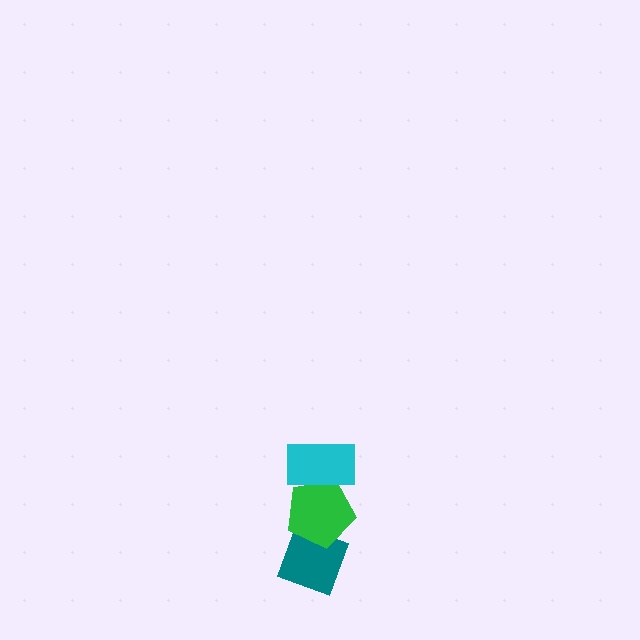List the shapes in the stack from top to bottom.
From top to bottom: the cyan rectangle, the green pentagon, the teal diamond.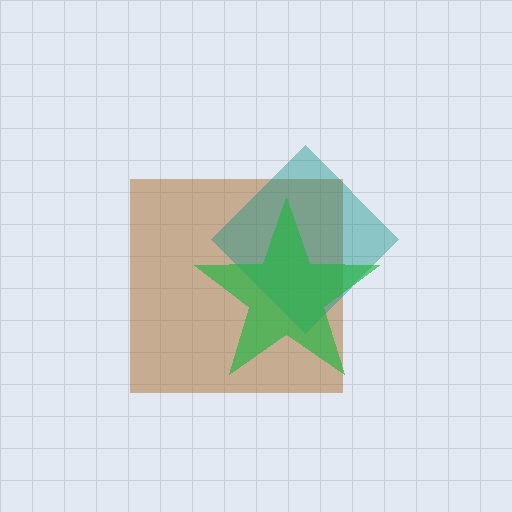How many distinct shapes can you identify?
There are 3 distinct shapes: a brown square, a teal diamond, a green star.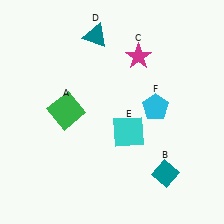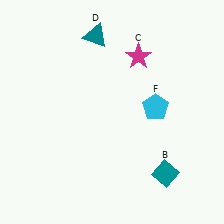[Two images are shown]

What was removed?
The green square (A), the cyan square (E) were removed in Image 2.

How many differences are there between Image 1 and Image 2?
There are 2 differences between the two images.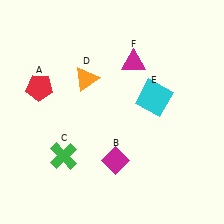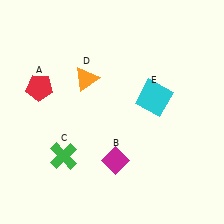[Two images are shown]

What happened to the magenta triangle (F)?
The magenta triangle (F) was removed in Image 2. It was in the top-right area of Image 1.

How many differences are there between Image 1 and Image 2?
There is 1 difference between the two images.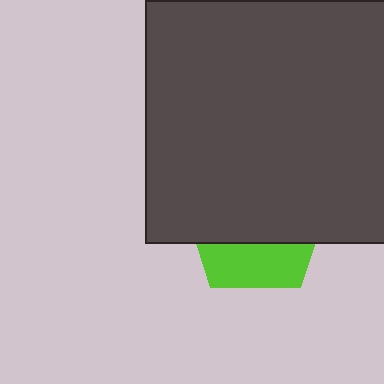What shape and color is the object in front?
The object in front is a dark gray square.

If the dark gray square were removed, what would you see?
You would see the complete lime pentagon.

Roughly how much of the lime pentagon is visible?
A small part of it is visible (roughly 33%).